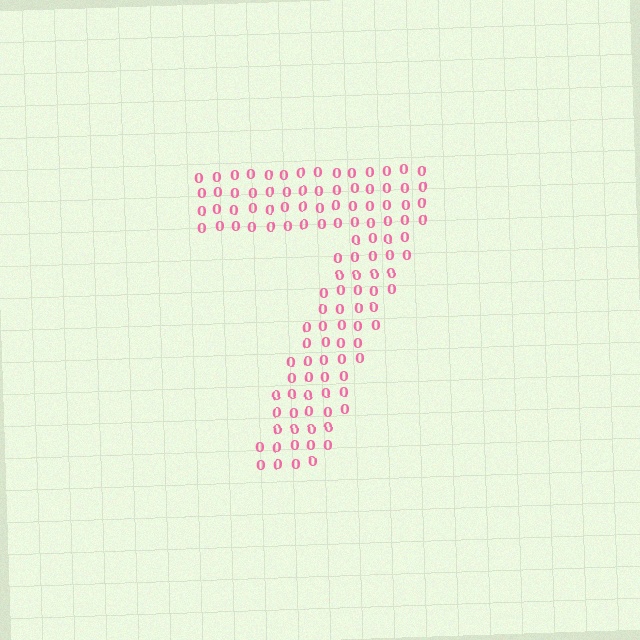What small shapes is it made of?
It is made of small digit 0's.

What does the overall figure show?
The overall figure shows the digit 7.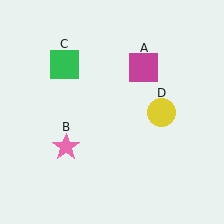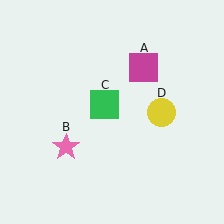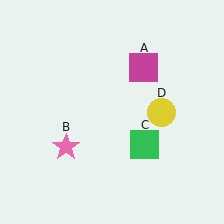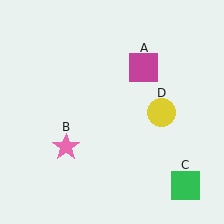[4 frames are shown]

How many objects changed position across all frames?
1 object changed position: green square (object C).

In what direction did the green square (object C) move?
The green square (object C) moved down and to the right.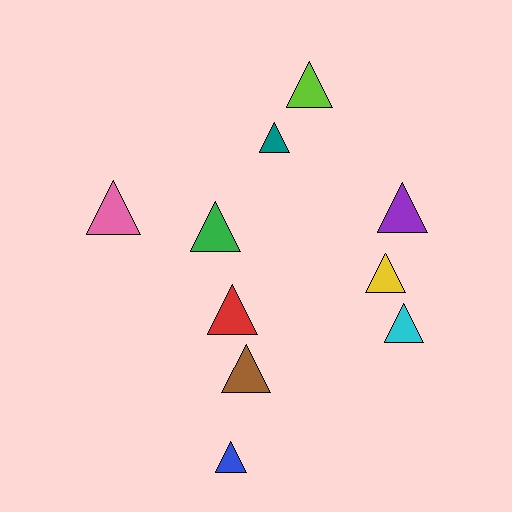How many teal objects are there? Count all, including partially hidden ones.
There is 1 teal object.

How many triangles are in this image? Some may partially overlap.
There are 10 triangles.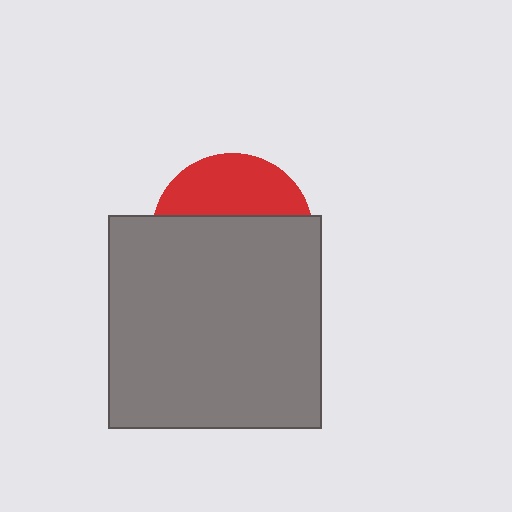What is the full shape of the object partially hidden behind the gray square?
The partially hidden object is a red circle.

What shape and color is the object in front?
The object in front is a gray square.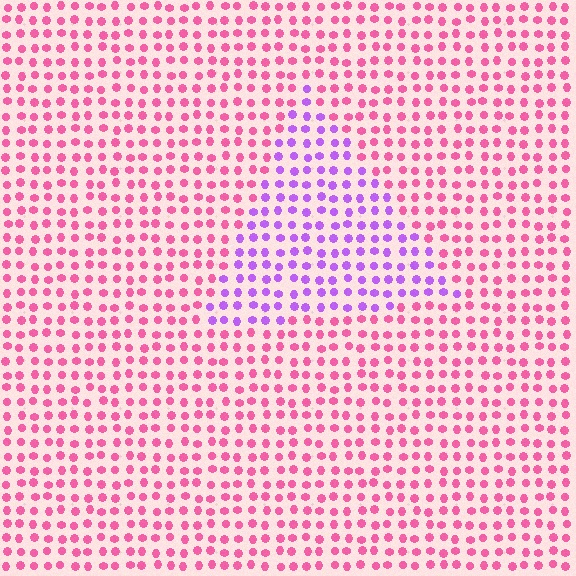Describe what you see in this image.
The image is filled with small pink elements in a uniform arrangement. A triangle-shaped region is visible where the elements are tinted to a slightly different hue, forming a subtle color boundary.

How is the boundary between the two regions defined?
The boundary is defined purely by a slight shift in hue (about 53 degrees). Spacing, size, and orientation are identical on both sides.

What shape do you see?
I see a triangle.